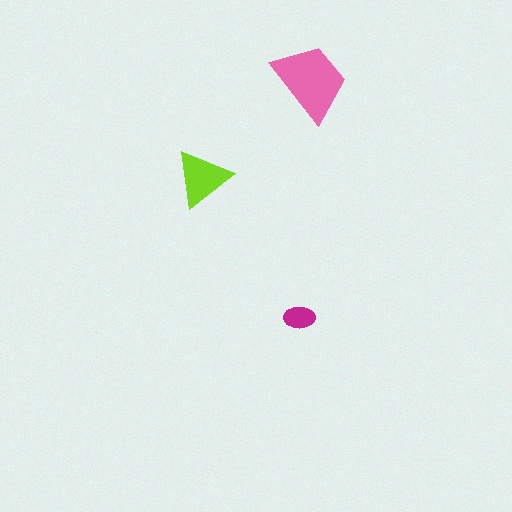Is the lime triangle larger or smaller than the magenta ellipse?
Larger.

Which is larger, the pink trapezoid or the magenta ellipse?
The pink trapezoid.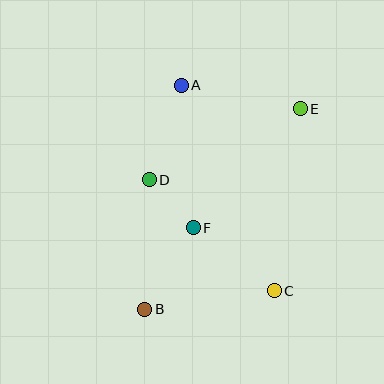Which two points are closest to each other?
Points D and F are closest to each other.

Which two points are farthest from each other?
Points B and E are farthest from each other.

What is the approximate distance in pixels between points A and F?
The distance between A and F is approximately 143 pixels.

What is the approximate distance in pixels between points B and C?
The distance between B and C is approximately 131 pixels.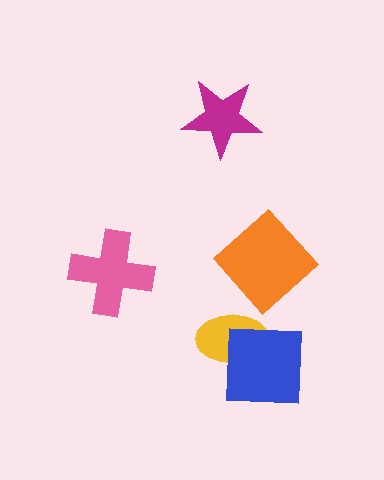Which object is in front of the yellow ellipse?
The blue square is in front of the yellow ellipse.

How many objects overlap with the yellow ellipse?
1 object overlaps with the yellow ellipse.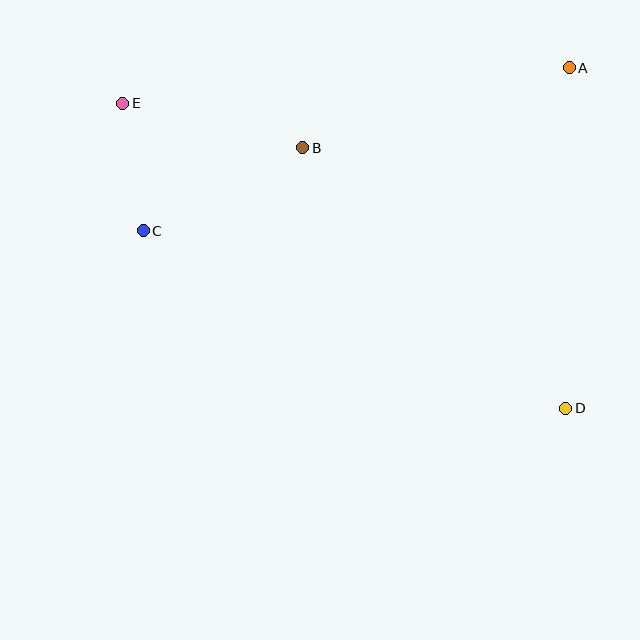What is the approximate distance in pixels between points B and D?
The distance between B and D is approximately 370 pixels.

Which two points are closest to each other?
Points C and E are closest to each other.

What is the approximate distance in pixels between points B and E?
The distance between B and E is approximately 185 pixels.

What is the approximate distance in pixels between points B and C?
The distance between B and C is approximately 180 pixels.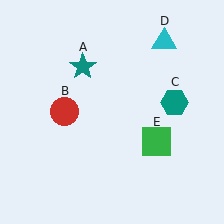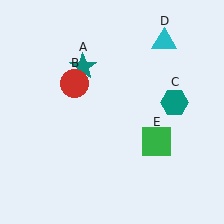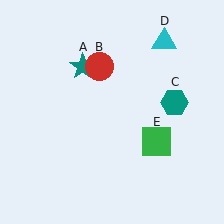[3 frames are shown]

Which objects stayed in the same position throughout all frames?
Teal star (object A) and teal hexagon (object C) and cyan triangle (object D) and green square (object E) remained stationary.